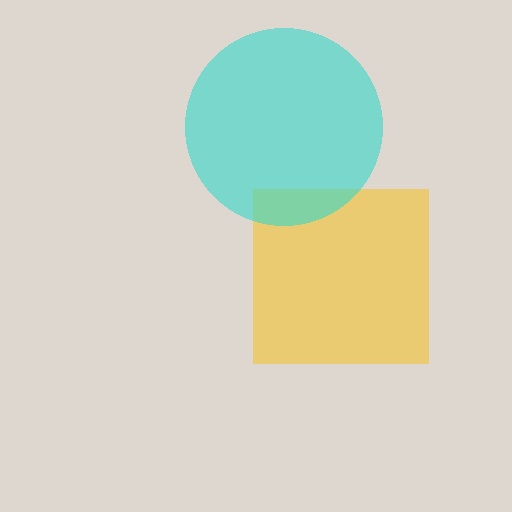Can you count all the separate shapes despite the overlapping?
Yes, there are 2 separate shapes.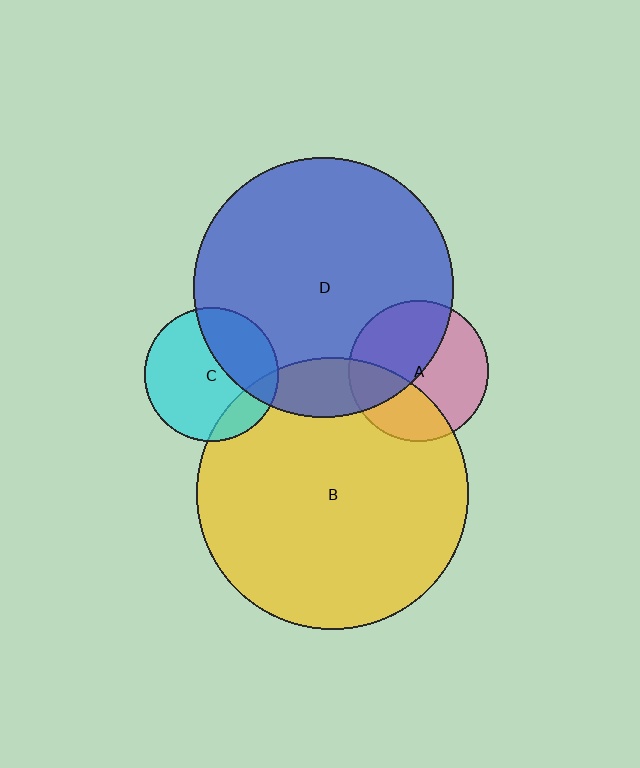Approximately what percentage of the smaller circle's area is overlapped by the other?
Approximately 15%.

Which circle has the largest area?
Circle B (yellow).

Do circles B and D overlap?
Yes.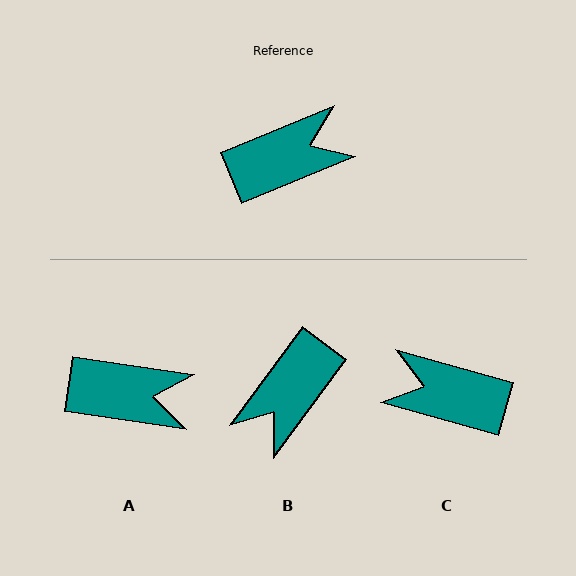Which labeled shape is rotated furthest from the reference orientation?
B, about 149 degrees away.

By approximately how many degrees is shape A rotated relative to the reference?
Approximately 31 degrees clockwise.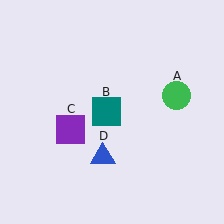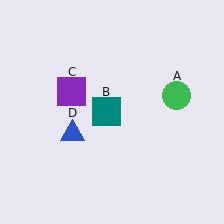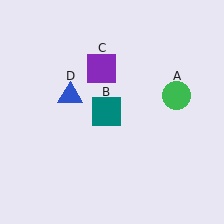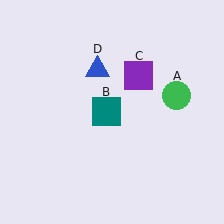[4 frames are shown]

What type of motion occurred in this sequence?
The purple square (object C), blue triangle (object D) rotated clockwise around the center of the scene.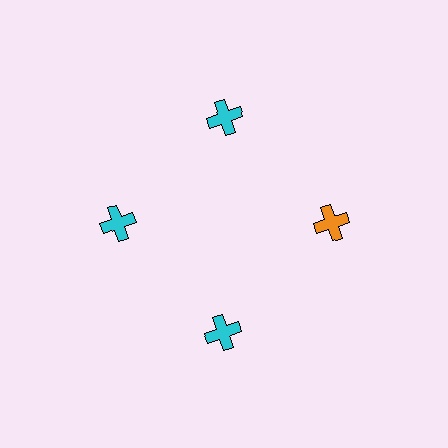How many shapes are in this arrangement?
There are 4 shapes arranged in a ring pattern.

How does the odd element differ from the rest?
It has a different color: orange instead of cyan.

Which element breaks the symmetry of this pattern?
The orange cross at roughly the 3 o'clock position breaks the symmetry. All other shapes are cyan crosses.